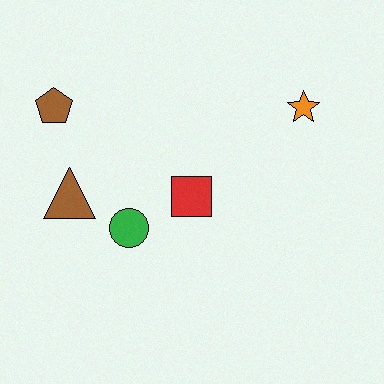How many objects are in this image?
There are 5 objects.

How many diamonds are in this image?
There are no diamonds.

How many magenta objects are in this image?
There are no magenta objects.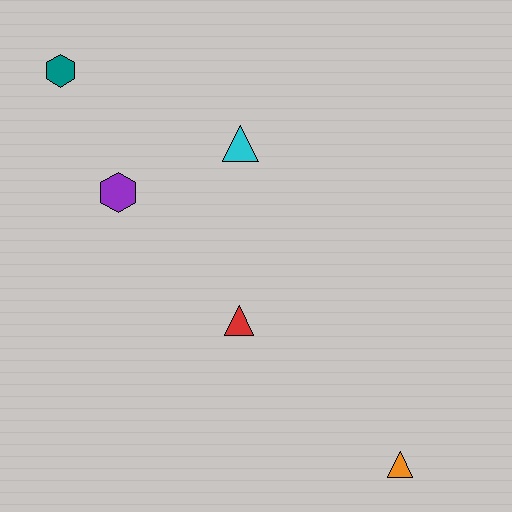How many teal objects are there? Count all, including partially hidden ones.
There is 1 teal object.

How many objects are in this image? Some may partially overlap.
There are 5 objects.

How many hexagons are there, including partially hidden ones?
There are 2 hexagons.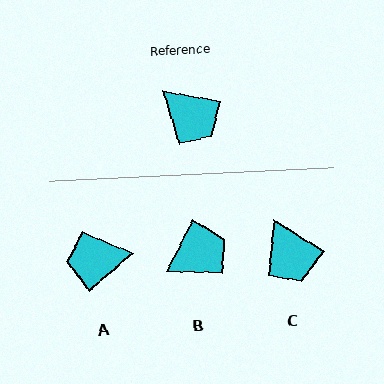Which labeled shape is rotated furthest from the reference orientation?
A, about 130 degrees away.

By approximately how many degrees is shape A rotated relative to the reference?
Approximately 130 degrees clockwise.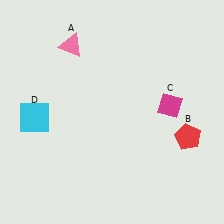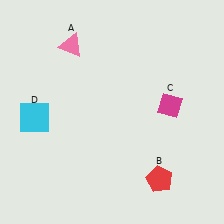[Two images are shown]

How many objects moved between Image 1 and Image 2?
1 object moved between the two images.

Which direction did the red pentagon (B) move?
The red pentagon (B) moved down.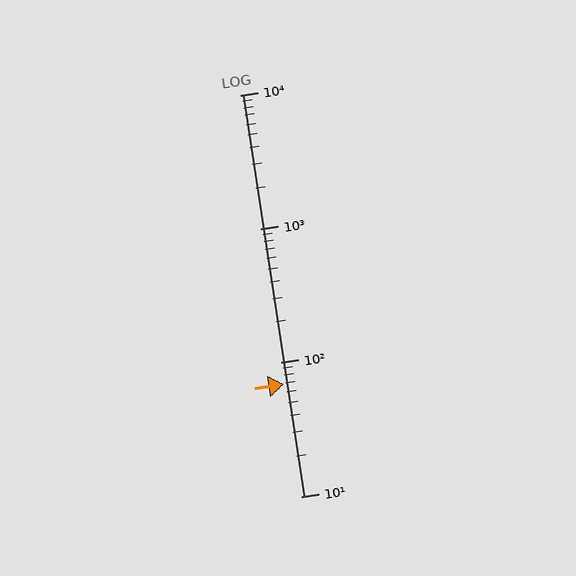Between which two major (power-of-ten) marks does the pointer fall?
The pointer is between 10 and 100.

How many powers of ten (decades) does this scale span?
The scale spans 3 decades, from 10 to 10000.